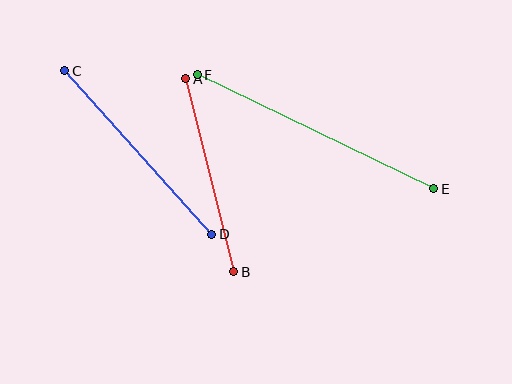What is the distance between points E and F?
The distance is approximately 263 pixels.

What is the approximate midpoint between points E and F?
The midpoint is at approximately (315, 132) pixels.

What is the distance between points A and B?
The distance is approximately 199 pixels.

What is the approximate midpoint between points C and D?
The midpoint is at approximately (138, 153) pixels.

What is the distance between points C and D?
The distance is approximately 220 pixels.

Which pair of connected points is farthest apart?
Points E and F are farthest apart.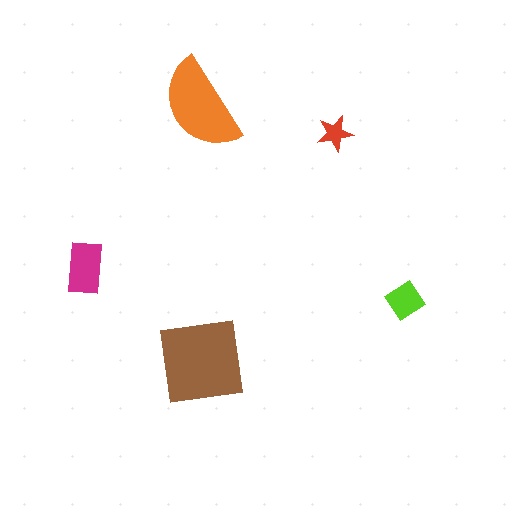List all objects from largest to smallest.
The brown square, the orange semicircle, the magenta rectangle, the lime diamond, the red star.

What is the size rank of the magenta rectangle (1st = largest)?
3rd.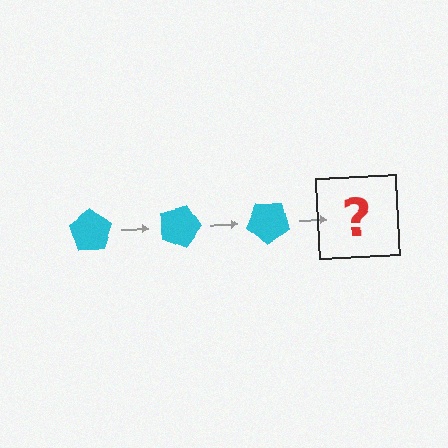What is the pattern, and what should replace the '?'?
The pattern is that the pentagon rotates 20 degrees each step. The '?' should be a cyan pentagon rotated 60 degrees.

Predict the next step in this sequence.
The next step is a cyan pentagon rotated 60 degrees.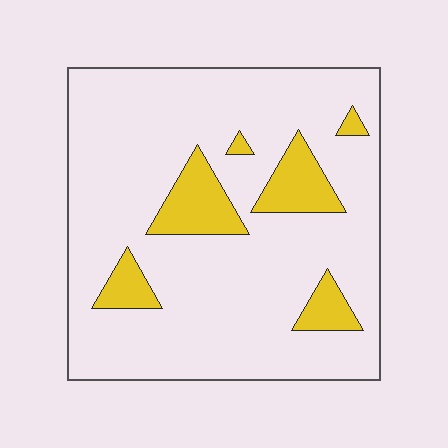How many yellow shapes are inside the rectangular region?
6.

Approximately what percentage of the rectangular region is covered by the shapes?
Approximately 15%.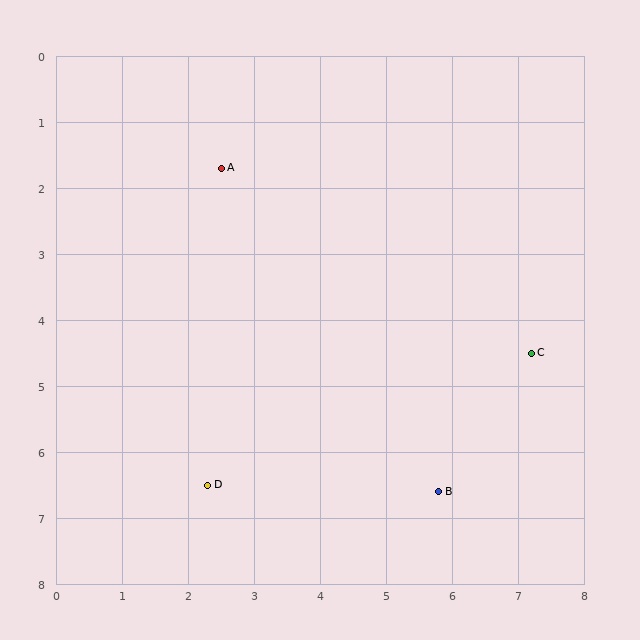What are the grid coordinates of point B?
Point B is at approximately (5.8, 6.6).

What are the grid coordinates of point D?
Point D is at approximately (2.3, 6.5).